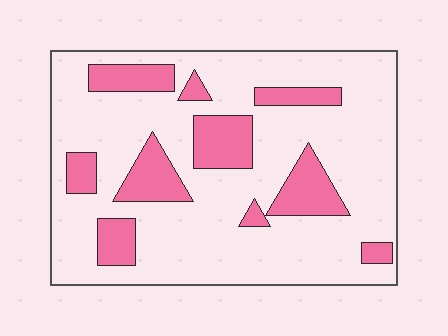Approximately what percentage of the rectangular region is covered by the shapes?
Approximately 20%.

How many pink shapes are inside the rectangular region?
10.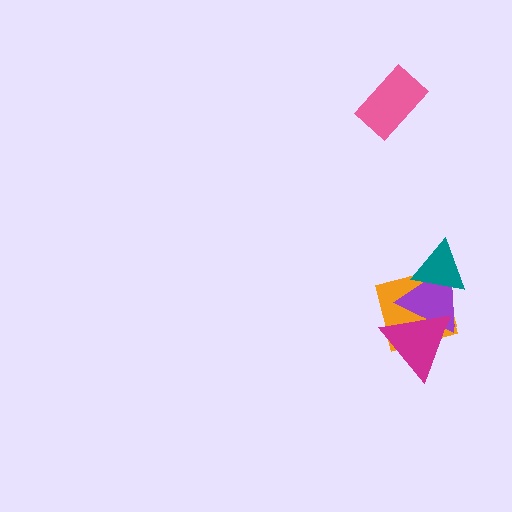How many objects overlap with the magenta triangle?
2 objects overlap with the magenta triangle.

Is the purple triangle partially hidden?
Yes, it is partially covered by another shape.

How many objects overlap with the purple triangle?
3 objects overlap with the purple triangle.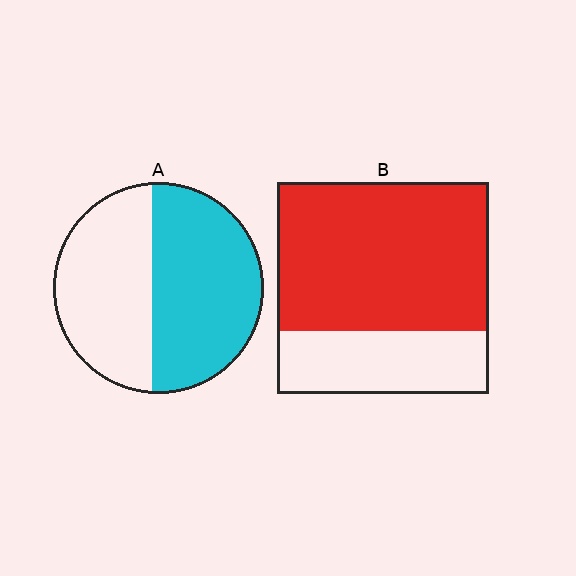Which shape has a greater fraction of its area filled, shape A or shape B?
Shape B.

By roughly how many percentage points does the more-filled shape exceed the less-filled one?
By roughly 15 percentage points (B over A).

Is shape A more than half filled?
Roughly half.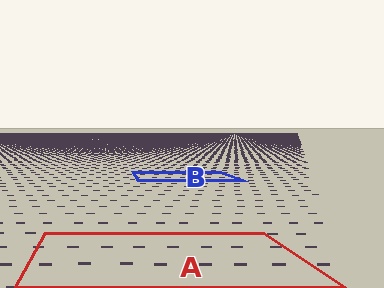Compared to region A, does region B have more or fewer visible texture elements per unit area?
Region B has more texture elements per unit area — they are packed more densely because it is farther away.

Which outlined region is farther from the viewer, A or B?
Region B is farther from the viewer — the texture elements inside it appear smaller and more densely packed.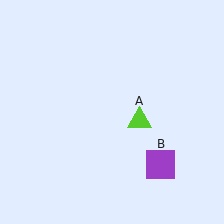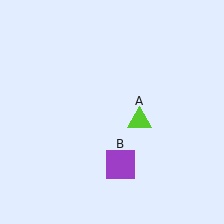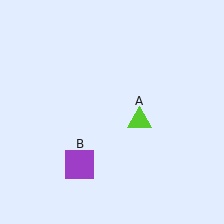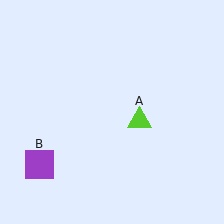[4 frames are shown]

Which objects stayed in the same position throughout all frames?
Lime triangle (object A) remained stationary.